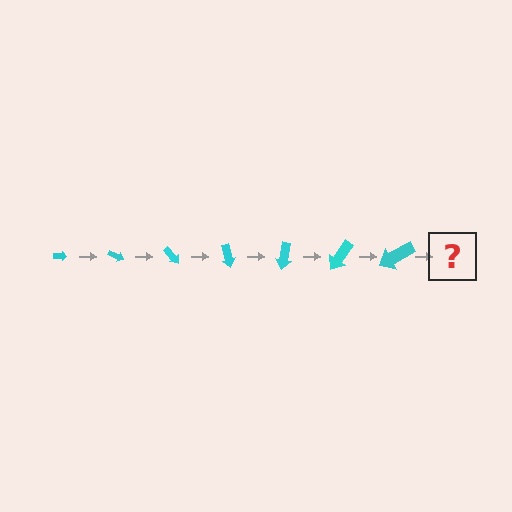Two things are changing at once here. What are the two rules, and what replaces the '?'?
The two rules are that the arrow grows larger each step and it rotates 25 degrees each step. The '?' should be an arrow, larger than the previous one and rotated 175 degrees from the start.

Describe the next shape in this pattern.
It should be an arrow, larger than the previous one and rotated 175 degrees from the start.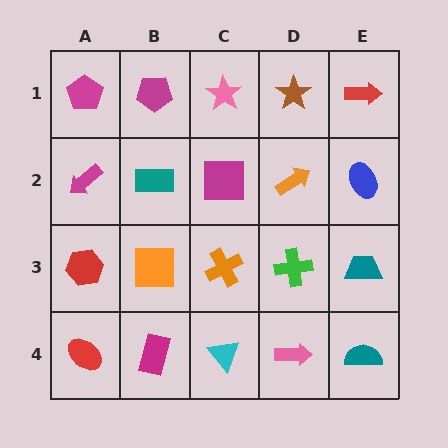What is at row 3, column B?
An orange square.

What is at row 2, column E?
A blue ellipse.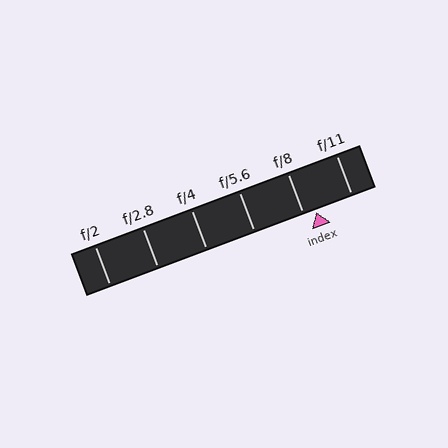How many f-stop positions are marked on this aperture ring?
There are 6 f-stop positions marked.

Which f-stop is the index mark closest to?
The index mark is closest to f/8.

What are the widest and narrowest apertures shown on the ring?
The widest aperture shown is f/2 and the narrowest is f/11.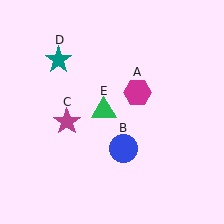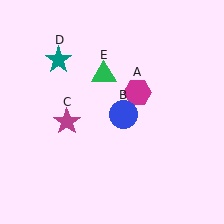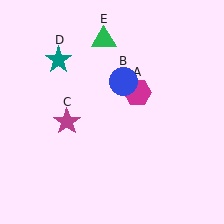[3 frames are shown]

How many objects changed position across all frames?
2 objects changed position: blue circle (object B), green triangle (object E).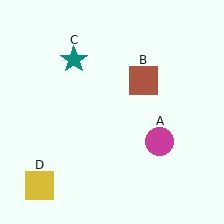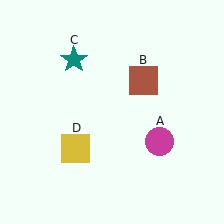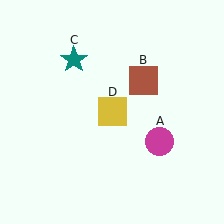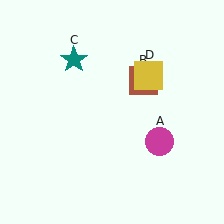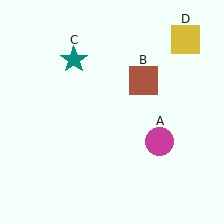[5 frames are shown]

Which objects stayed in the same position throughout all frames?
Magenta circle (object A) and brown square (object B) and teal star (object C) remained stationary.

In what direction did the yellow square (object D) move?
The yellow square (object D) moved up and to the right.